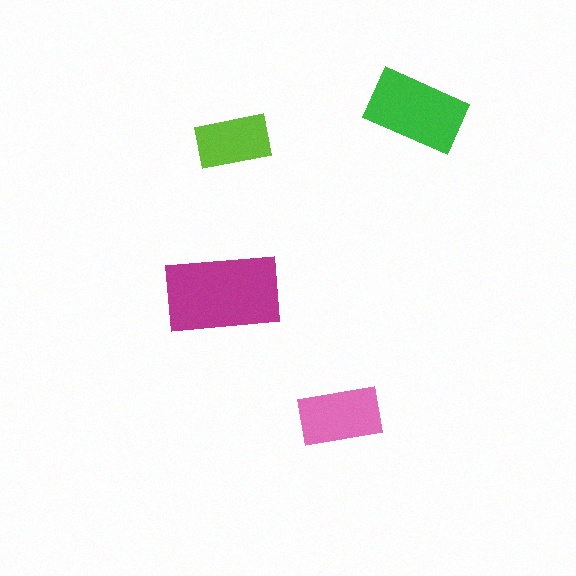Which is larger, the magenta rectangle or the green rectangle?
The magenta one.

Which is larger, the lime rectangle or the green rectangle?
The green one.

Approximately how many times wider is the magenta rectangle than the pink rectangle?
About 1.5 times wider.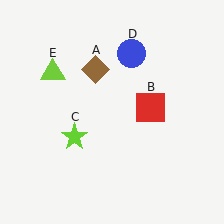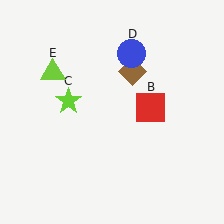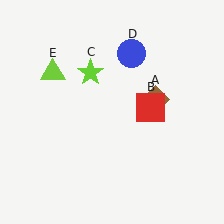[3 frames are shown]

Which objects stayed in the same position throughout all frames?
Red square (object B) and blue circle (object D) and lime triangle (object E) remained stationary.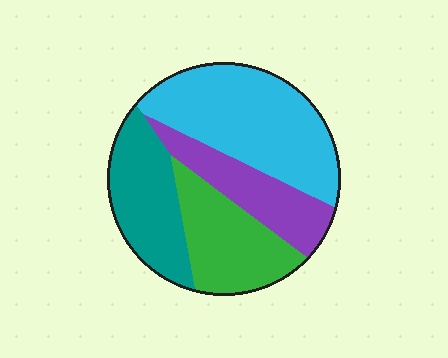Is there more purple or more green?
Green.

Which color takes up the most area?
Cyan, at roughly 35%.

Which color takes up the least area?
Purple, at roughly 20%.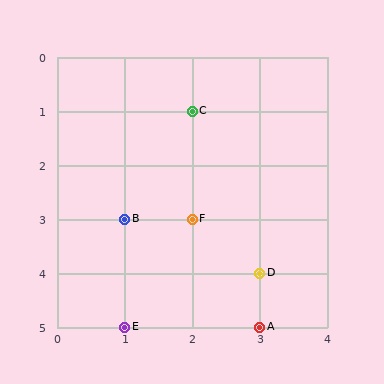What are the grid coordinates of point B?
Point B is at grid coordinates (1, 3).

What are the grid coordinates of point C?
Point C is at grid coordinates (2, 1).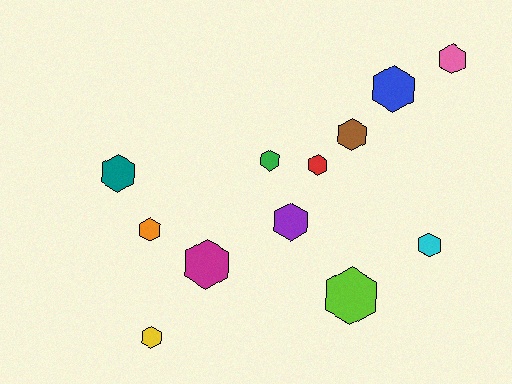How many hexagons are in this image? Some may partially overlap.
There are 12 hexagons.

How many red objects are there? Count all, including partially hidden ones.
There is 1 red object.